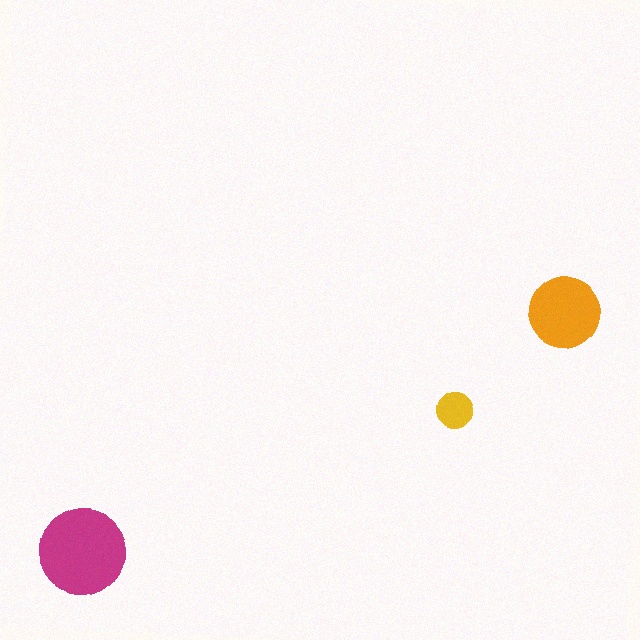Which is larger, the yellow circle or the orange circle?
The orange one.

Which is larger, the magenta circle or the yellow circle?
The magenta one.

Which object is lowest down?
The magenta circle is bottommost.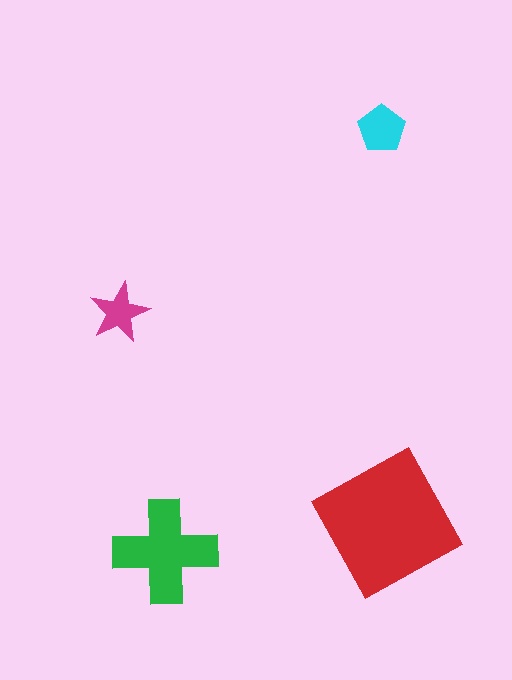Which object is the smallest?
The magenta star.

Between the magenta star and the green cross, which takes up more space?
The green cross.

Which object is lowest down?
The green cross is bottommost.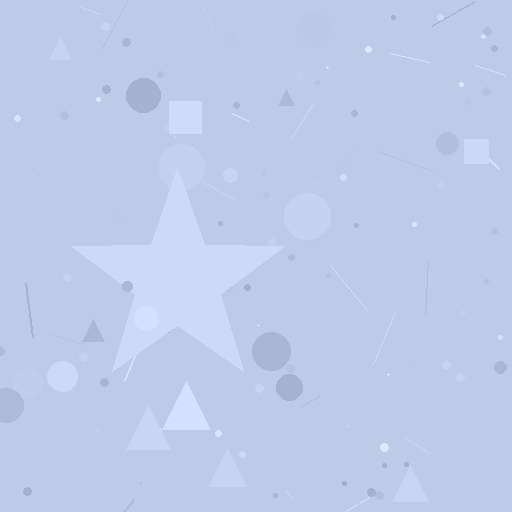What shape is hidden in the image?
A star is hidden in the image.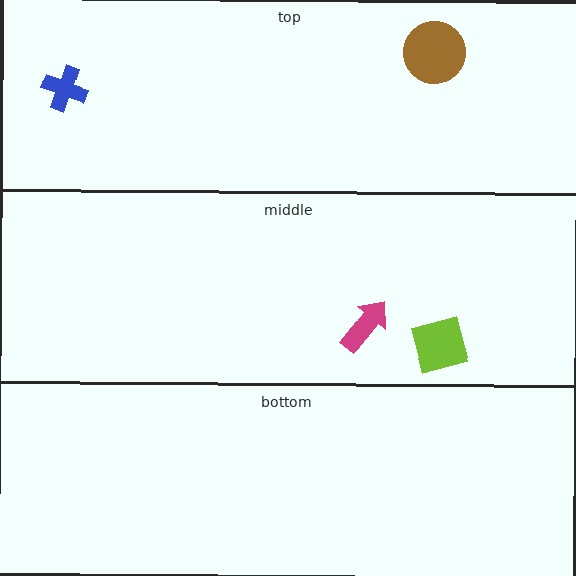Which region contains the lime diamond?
The middle region.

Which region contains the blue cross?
The top region.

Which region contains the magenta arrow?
The middle region.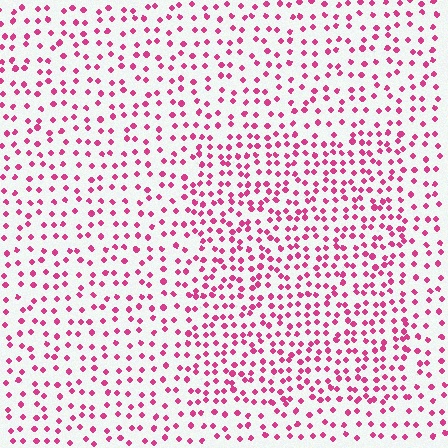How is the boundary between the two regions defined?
The boundary is defined by a change in element density (approximately 1.6x ratio). All elements are the same color, size, and shape.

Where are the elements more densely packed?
The elements are more densely packed inside the rectangle boundary.